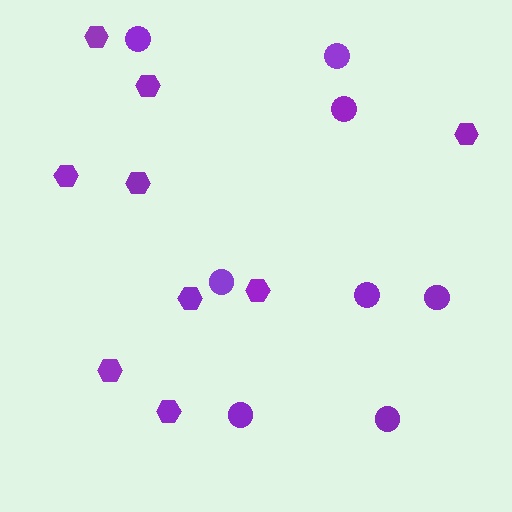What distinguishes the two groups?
There are 2 groups: one group of hexagons (9) and one group of circles (8).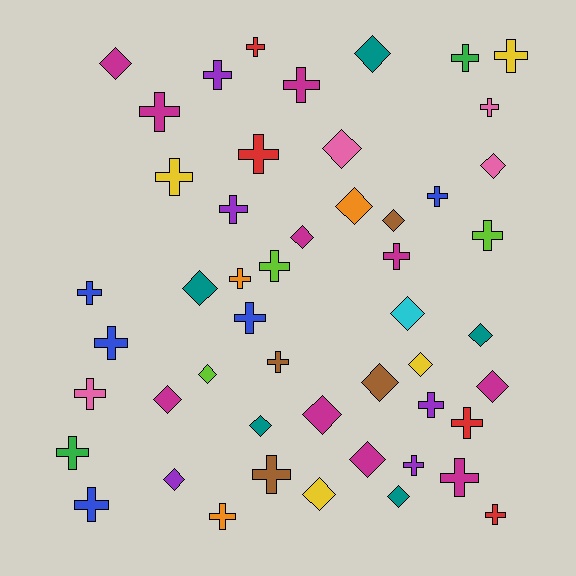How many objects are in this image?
There are 50 objects.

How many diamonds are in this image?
There are 21 diamonds.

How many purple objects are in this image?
There are 5 purple objects.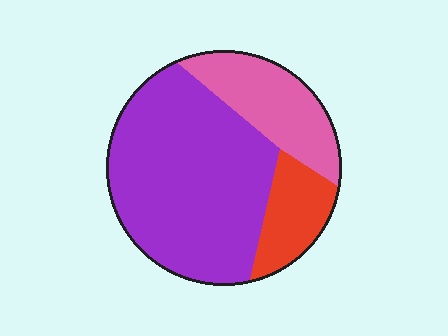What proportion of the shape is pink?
Pink takes up about one quarter (1/4) of the shape.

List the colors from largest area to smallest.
From largest to smallest: purple, pink, red.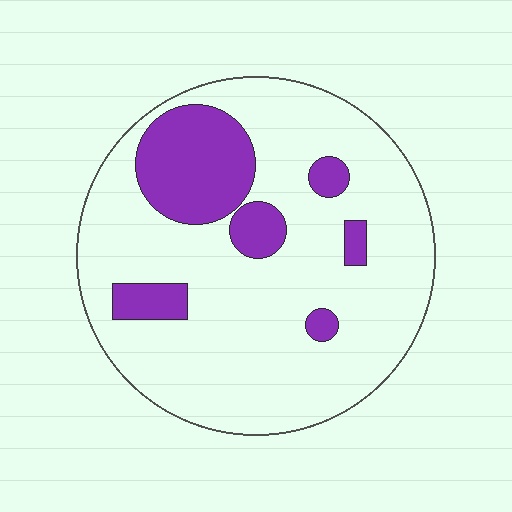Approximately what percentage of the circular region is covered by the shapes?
Approximately 20%.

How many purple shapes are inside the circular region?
6.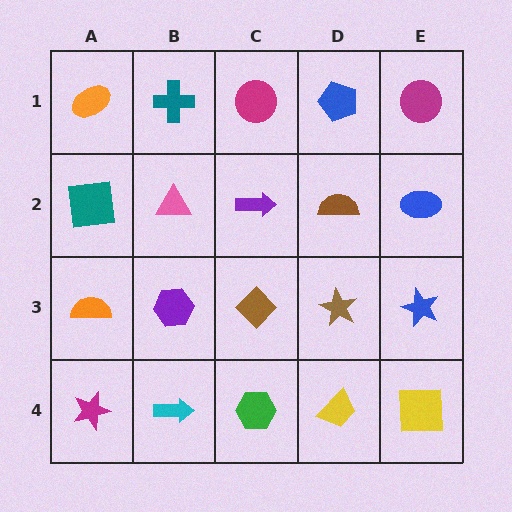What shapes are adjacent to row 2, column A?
An orange ellipse (row 1, column A), an orange semicircle (row 3, column A), a pink triangle (row 2, column B).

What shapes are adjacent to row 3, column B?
A pink triangle (row 2, column B), a cyan arrow (row 4, column B), an orange semicircle (row 3, column A), a brown diamond (row 3, column C).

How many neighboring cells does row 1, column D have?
3.